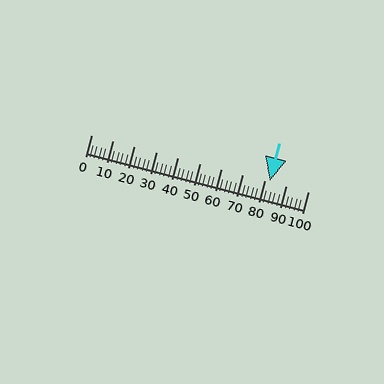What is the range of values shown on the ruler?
The ruler shows values from 0 to 100.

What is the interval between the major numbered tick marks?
The major tick marks are spaced 10 units apart.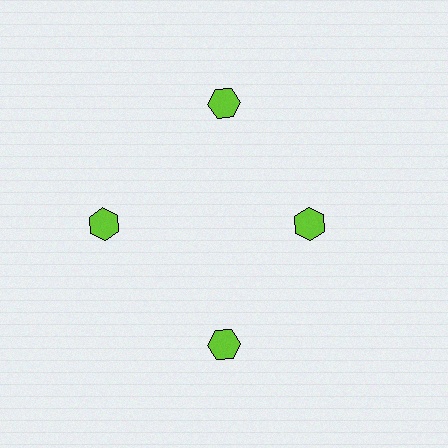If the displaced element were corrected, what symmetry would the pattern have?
It would have 4-fold rotational symmetry — the pattern would map onto itself every 90 degrees.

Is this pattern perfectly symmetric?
No. The 4 lime hexagons are arranged in a ring, but one element near the 3 o'clock position is pulled inward toward the center, breaking the 4-fold rotational symmetry.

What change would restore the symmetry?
The symmetry would be restored by moving it outward, back onto the ring so that all 4 hexagons sit at equal angles and equal distance from the center.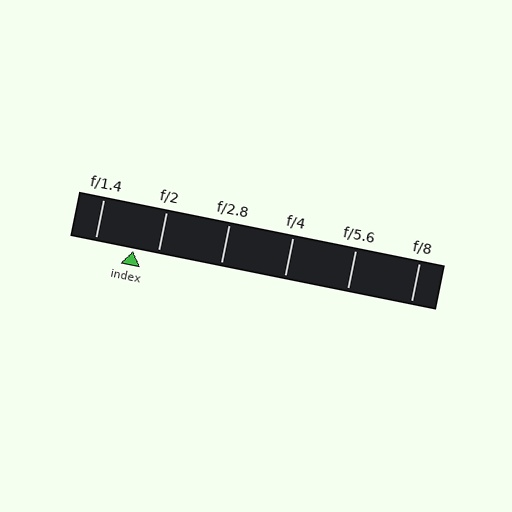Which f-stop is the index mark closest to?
The index mark is closest to f/2.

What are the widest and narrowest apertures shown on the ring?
The widest aperture shown is f/1.4 and the narrowest is f/8.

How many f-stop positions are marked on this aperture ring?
There are 6 f-stop positions marked.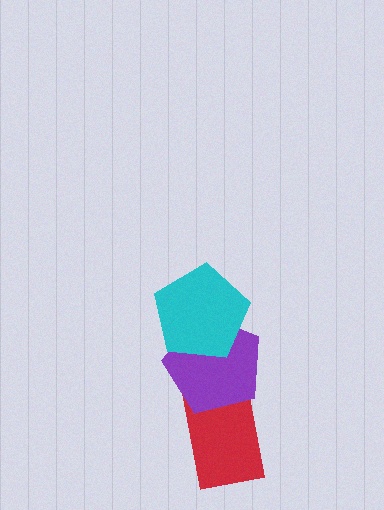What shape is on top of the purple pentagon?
The cyan pentagon is on top of the purple pentagon.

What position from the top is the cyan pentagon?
The cyan pentagon is 1st from the top.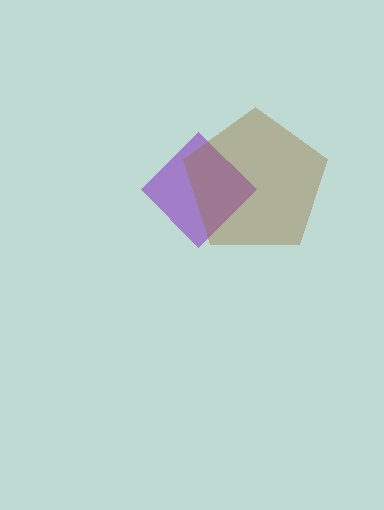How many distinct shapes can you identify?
There are 2 distinct shapes: a purple diamond, a brown pentagon.